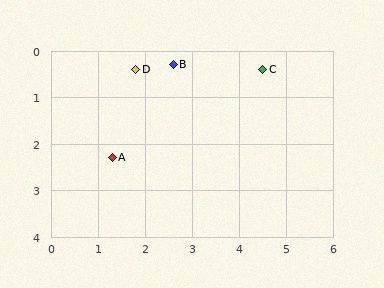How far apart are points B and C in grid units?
Points B and C are about 1.9 grid units apart.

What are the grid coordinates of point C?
Point C is at approximately (4.5, 0.4).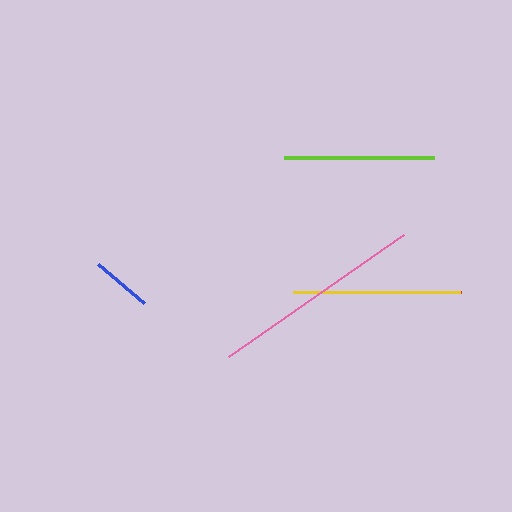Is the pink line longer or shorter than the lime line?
The pink line is longer than the lime line.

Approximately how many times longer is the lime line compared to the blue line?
The lime line is approximately 2.5 times the length of the blue line.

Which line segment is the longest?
The pink line is the longest at approximately 213 pixels.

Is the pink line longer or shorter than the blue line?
The pink line is longer than the blue line.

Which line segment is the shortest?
The blue line is the shortest at approximately 60 pixels.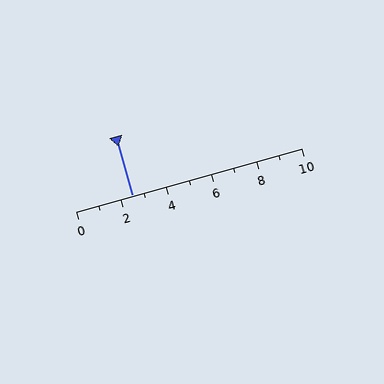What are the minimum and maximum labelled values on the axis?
The axis runs from 0 to 10.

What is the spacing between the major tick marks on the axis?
The major ticks are spaced 2 apart.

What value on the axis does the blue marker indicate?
The marker indicates approximately 2.5.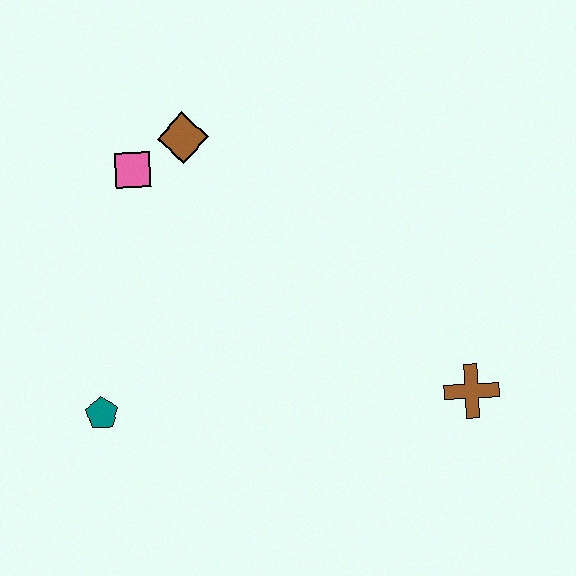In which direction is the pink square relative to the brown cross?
The pink square is to the left of the brown cross.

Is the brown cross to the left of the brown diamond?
No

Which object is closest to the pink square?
The brown diamond is closest to the pink square.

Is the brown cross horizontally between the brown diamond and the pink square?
No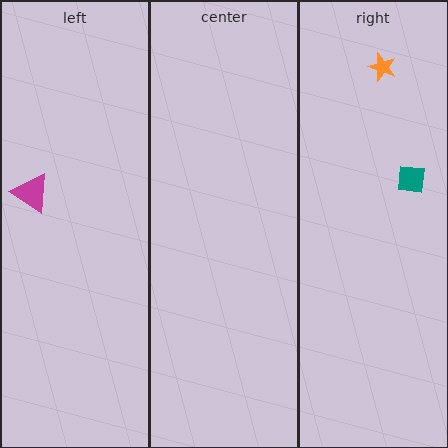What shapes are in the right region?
The teal square, the orange star.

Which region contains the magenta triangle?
The left region.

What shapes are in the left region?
The magenta triangle.